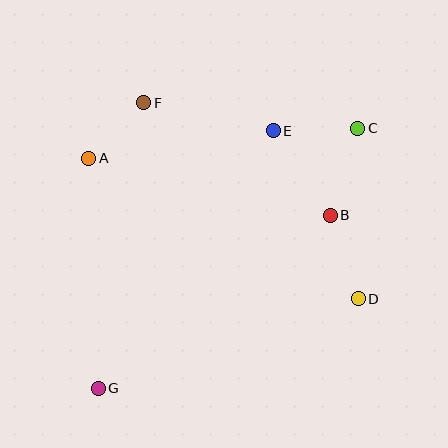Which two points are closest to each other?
Points A and F are closest to each other.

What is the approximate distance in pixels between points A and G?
The distance between A and G is approximately 230 pixels.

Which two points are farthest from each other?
Points C and G are farthest from each other.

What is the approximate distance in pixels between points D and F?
The distance between D and F is approximately 290 pixels.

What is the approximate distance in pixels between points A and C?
The distance between A and C is approximately 271 pixels.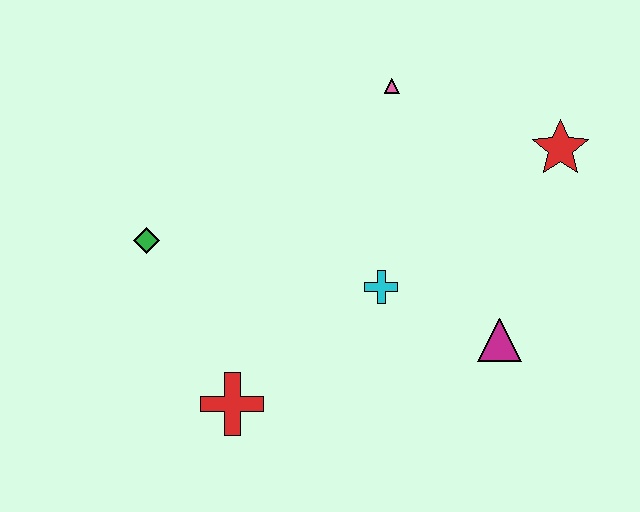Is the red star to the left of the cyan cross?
No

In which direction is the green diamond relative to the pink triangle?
The green diamond is to the left of the pink triangle.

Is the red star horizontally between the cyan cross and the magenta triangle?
No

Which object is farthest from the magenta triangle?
The green diamond is farthest from the magenta triangle.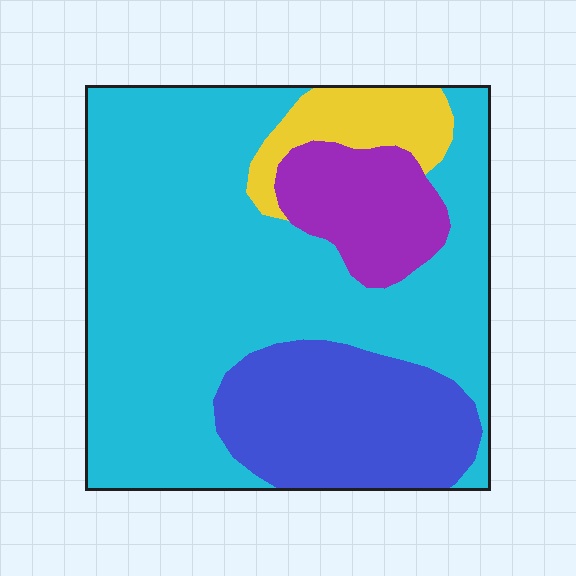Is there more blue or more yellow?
Blue.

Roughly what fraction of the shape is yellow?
Yellow covers around 10% of the shape.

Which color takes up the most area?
Cyan, at roughly 60%.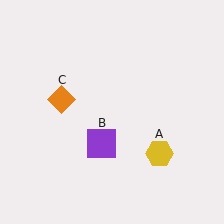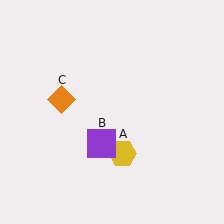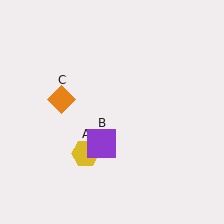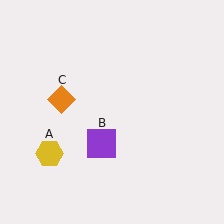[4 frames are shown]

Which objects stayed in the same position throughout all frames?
Purple square (object B) and orange diamond (object C) remained stationary.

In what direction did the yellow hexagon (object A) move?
The yellow hexagon (object A) moved left.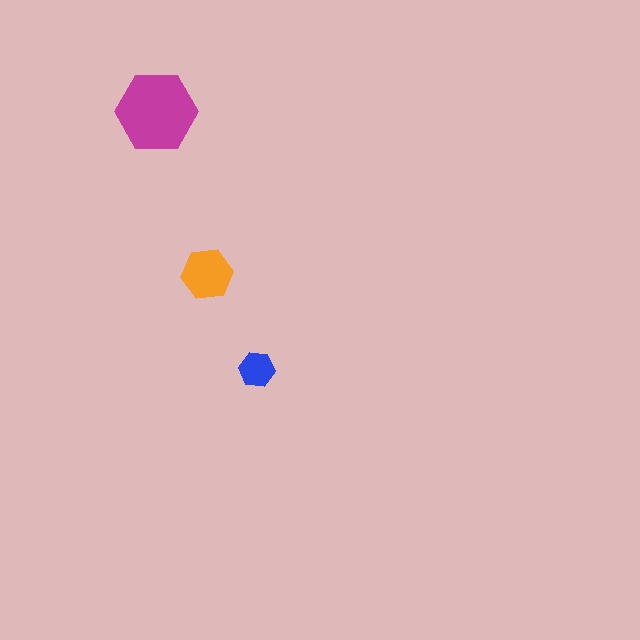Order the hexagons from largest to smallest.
the magenta one, the orange one, the blue one.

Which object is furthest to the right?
The blue hexagon is rightmost.